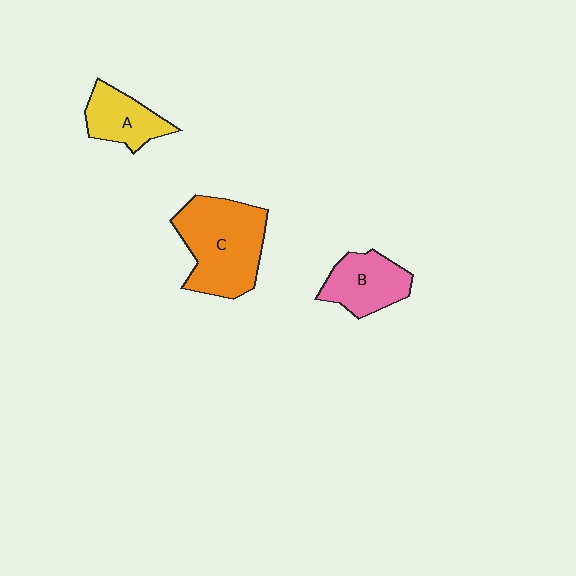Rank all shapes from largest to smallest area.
From largest to smallest: C (orange), B (pink), A (yellow).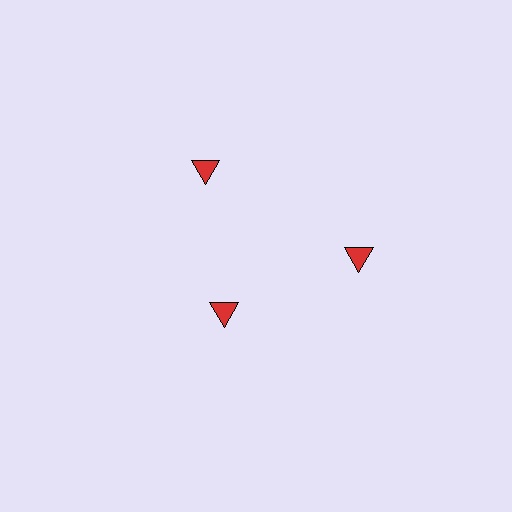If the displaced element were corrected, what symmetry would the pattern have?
It would have 3-fold rotational symmetry — the pattern would map onto itself every 120 degrees.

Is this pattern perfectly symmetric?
No. The 3 red triangles are arranged in a ring, but one element near the 7 o'clock position is pulled inward toward the center, breaking the 3-fold rotational symmetry.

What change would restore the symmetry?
The symmetry would be restored by moving it outward, back onto the ring so that all 3 triangles sit at equal angles and equal distance from the center.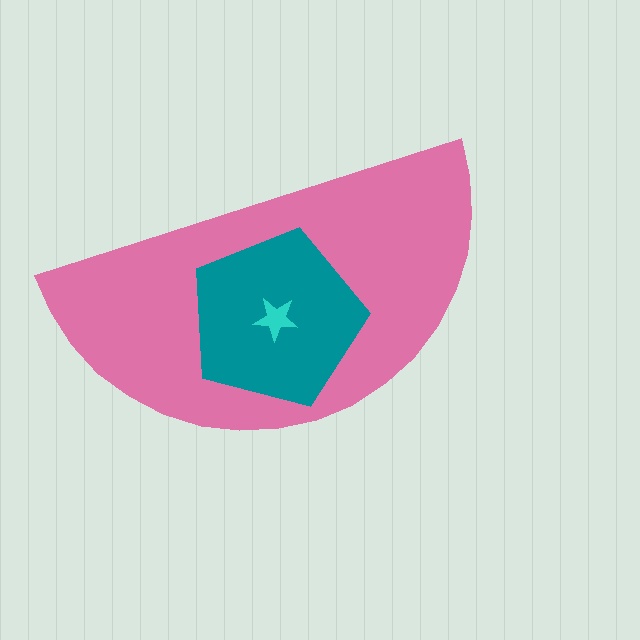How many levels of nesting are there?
3.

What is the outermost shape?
The pink semicircle.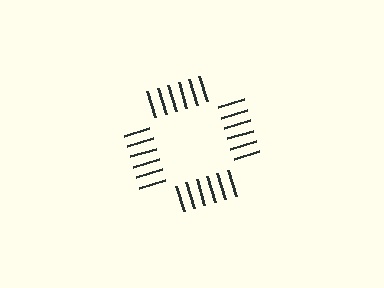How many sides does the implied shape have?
4 sides — the line-ends trace a square.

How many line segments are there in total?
24 — 6 along each of the 4 edges.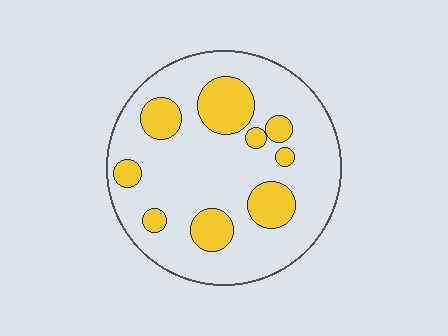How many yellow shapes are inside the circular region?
9.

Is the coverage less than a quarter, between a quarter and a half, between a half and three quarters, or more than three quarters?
Less than a quarter.